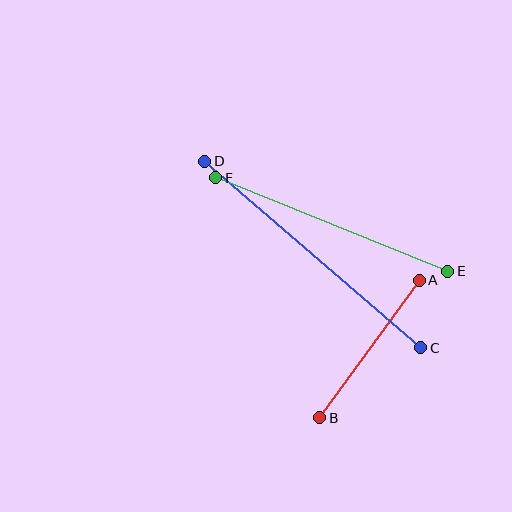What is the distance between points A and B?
The distance is approximately 169 pixels.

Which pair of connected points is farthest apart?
Points C and D are farthest apart.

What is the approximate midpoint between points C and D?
The midpoint is at approximately (313, 254) pixels.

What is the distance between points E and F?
The distance is approximately 250 pixels.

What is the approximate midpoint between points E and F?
The midpoint is at approximately (332, 224) pixels.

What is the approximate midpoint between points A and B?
The midpoint is at approximately (370, 349) pixels.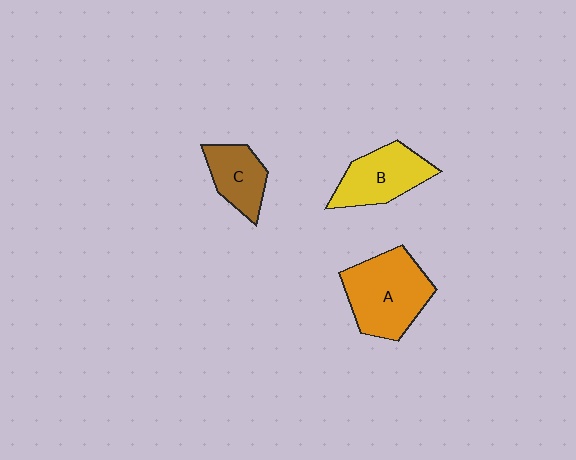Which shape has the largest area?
Shape A (orange).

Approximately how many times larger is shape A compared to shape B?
Approximately 1.3 times.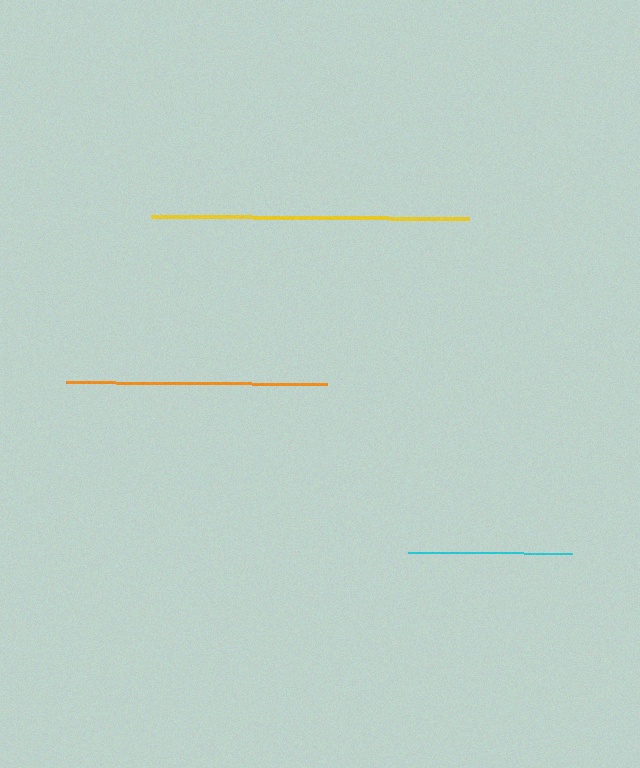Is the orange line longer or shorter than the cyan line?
The orange line is longer than the cyan line.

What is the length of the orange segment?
The orange segment is approximately 261 pixels long.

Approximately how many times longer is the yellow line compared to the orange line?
The yellow line is approximately 1.2 times the length of the orange line.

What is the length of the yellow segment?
The yellow segment is approximately 318 pixels long.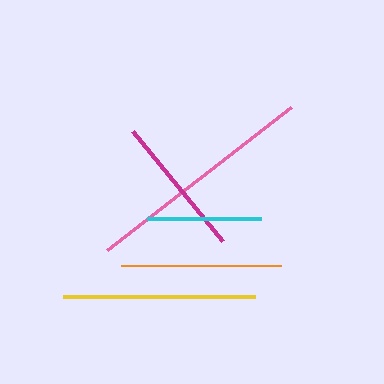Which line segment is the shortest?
The cyan line is the shortest at approximately 113 pixels.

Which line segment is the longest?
The pink line is the longest at approximately 233 pixels.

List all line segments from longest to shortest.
From longest to shortest: pink, yellow, orange, magenta, cyan.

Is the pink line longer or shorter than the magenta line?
The pink line is longer than the magenta line.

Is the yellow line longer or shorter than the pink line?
The pink line is longer than the yellow line.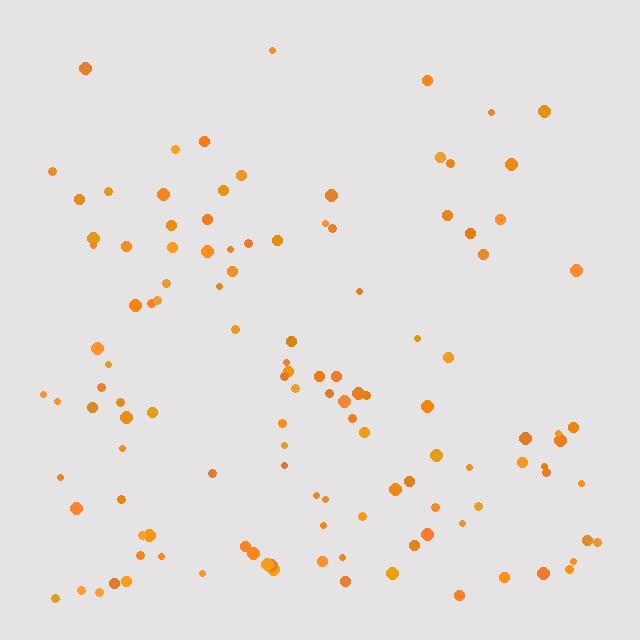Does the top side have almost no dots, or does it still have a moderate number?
Still a moderate number, just noticeably fewer than the bottom.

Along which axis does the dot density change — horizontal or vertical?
Vertical.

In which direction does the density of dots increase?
From top to bottom, with the bottom side densest.